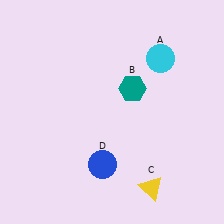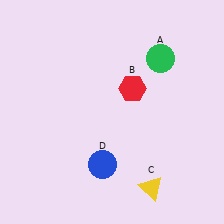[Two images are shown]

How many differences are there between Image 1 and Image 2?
There are 2 differences between the two images.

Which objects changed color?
A changed from cyan to green. B changed from teal to red.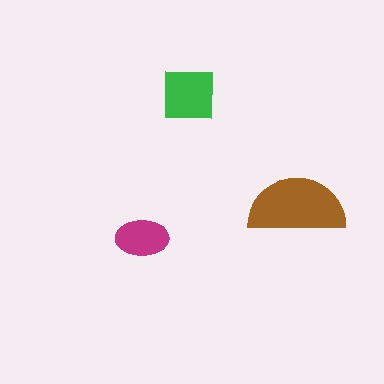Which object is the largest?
The brown semicircle.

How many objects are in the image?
There are 3 objects in the image.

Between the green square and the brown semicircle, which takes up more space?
The brown semicircle.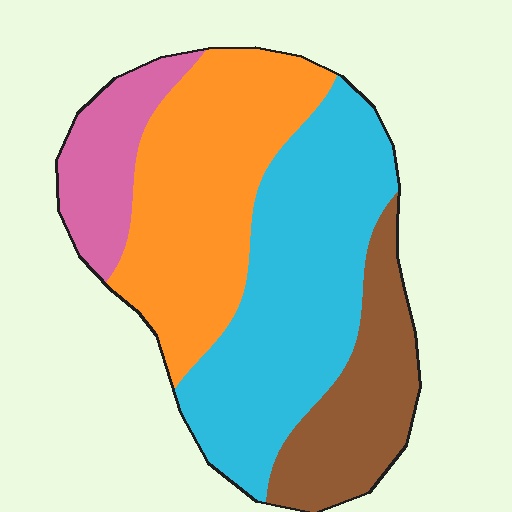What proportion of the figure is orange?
Orange covers 32% of the figure.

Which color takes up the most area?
Cyan, at roughly 40%.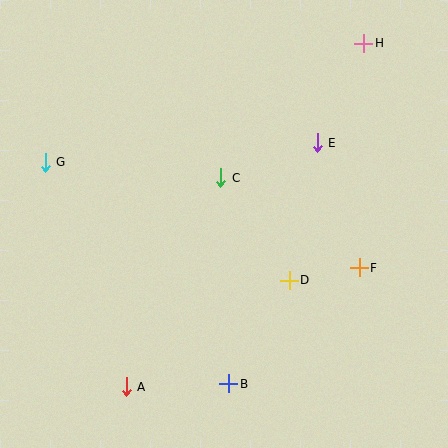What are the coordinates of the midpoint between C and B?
The midpoint between C and B is at (225, 281).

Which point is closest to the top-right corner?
Point H is closest to the top-right corner.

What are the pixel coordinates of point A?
Point A is at (126, 387).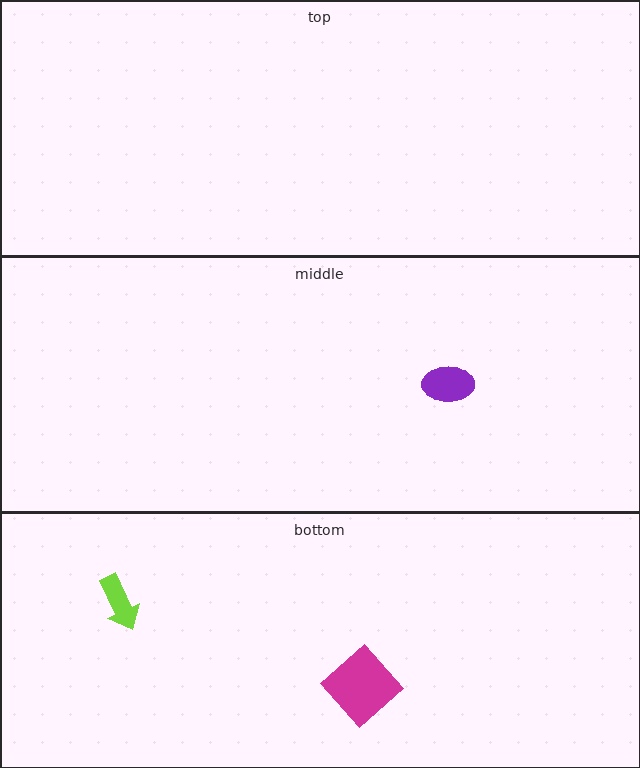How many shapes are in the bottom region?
2.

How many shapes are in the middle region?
1.